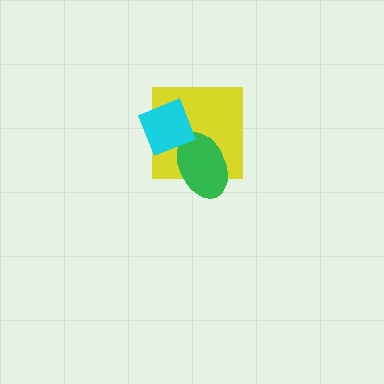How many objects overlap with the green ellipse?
2 objects overlap with the green ellipse.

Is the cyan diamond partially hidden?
No, no other shape covers it.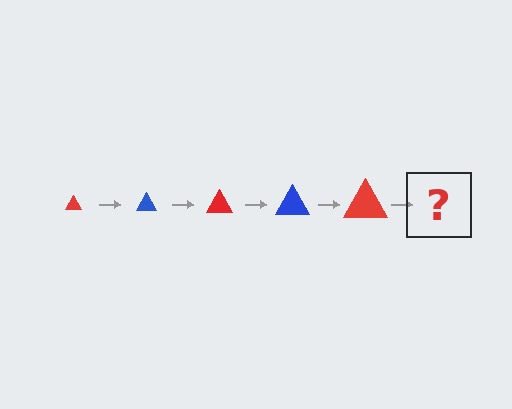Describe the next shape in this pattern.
It should be a blue triangle, larger than the previous one.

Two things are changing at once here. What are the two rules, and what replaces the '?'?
The two rules are that the triangle grows larger each step and the color cycles through red and blue. The '?' should be a blue triangle, larger than the previous one.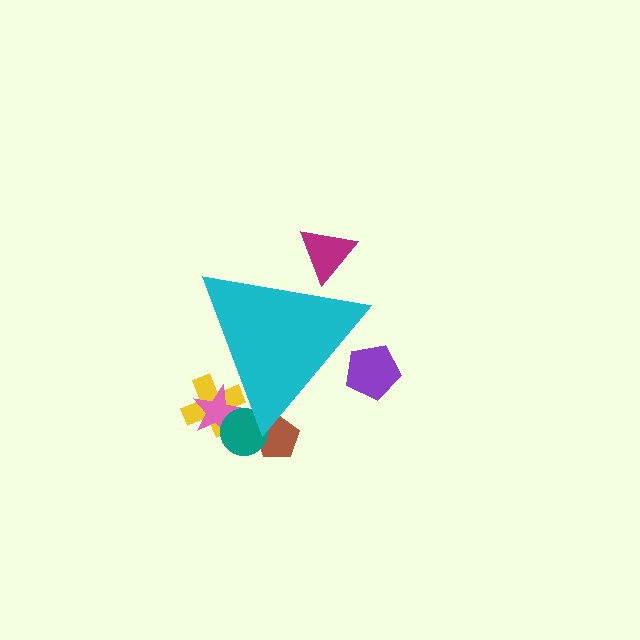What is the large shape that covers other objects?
A cyan triangle.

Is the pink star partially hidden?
Yes, the pink star is partially hidden behind the cyan triangle.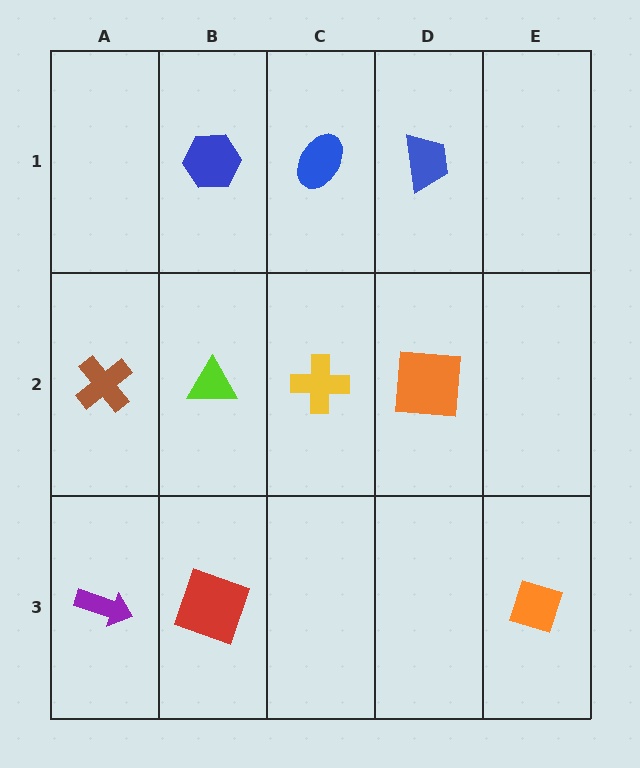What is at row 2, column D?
An orange square.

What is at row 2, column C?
A yellow cross.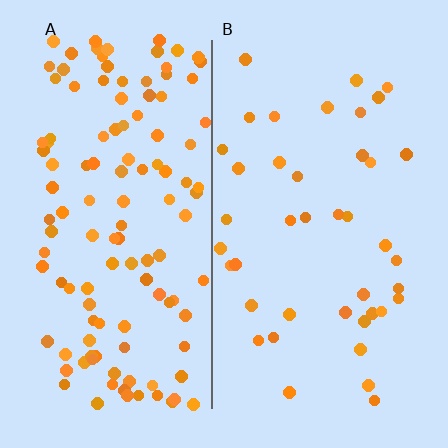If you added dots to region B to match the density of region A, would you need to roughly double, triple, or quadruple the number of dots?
Approximately triple.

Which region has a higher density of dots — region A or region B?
A (the left).